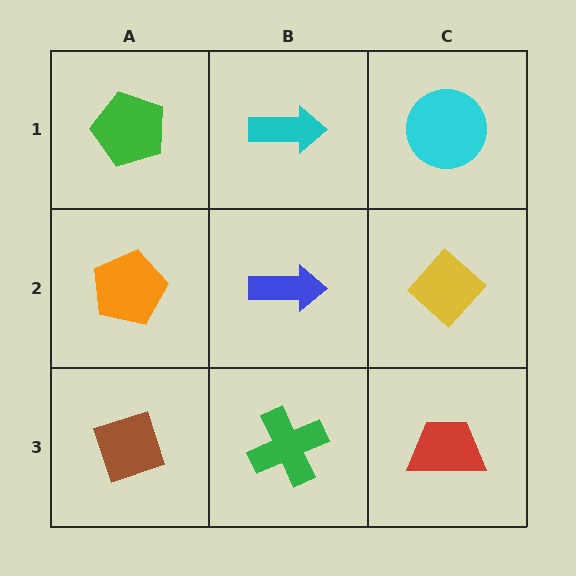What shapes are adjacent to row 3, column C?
A yellow diamond (row 2, column C), a green cross (row 3, column B).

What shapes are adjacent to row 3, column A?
An orange pentagon (row 2, column A), a green cross (row 3, column B).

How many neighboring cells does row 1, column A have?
2.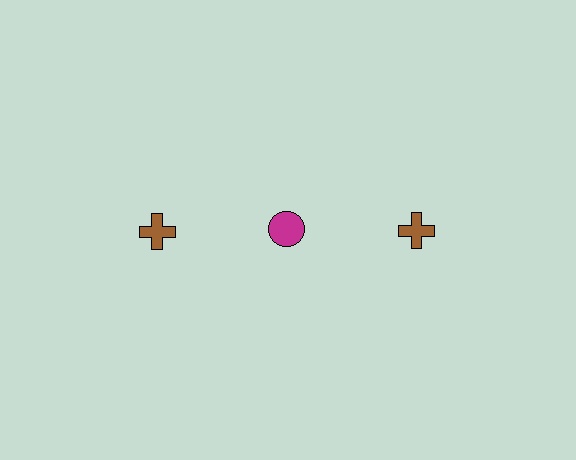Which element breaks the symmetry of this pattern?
The magenta circle in the top row, second from left column breaks the symmetry. All other shapes are brown crosses.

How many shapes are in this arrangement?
There are 3 shapes arranged in a grid pattern.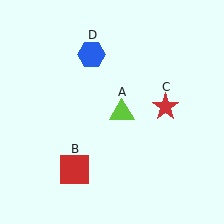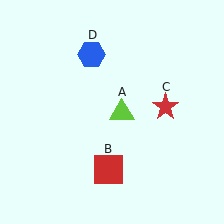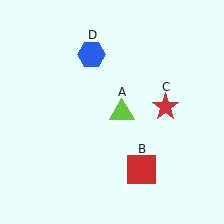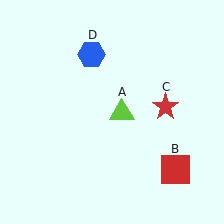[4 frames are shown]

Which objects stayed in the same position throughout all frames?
Lime triangle (object A) and red star (object C) and blue hexagon (object D) remained stationary.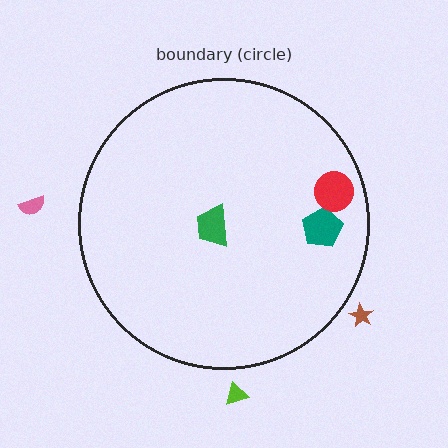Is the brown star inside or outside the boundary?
Outside.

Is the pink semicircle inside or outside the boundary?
Outside.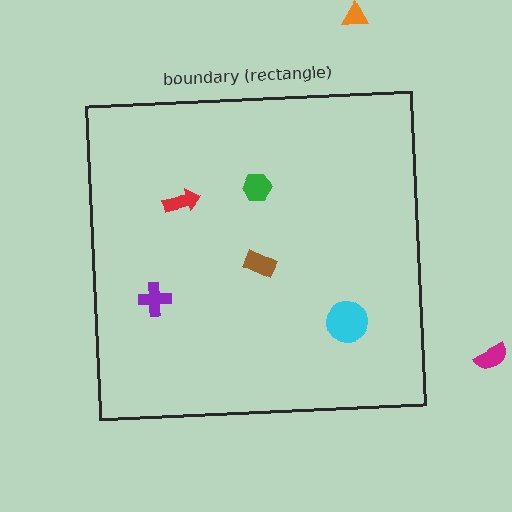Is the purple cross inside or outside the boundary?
Inside.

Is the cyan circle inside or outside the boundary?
Inside.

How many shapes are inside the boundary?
5 inside, 2 outside.